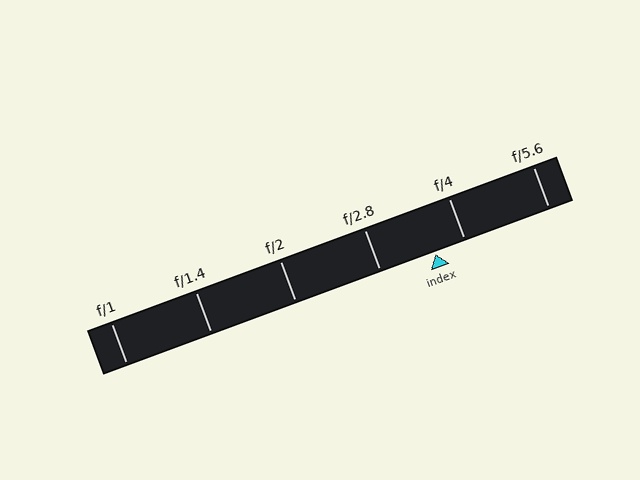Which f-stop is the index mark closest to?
The index mark is closest to f/4.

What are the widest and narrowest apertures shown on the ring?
The widest aperture shown is f/1 and the narrowest is f/5.6.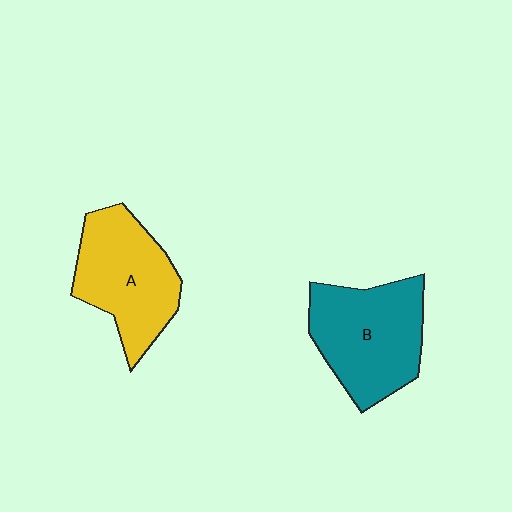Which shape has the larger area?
Shape B (teal).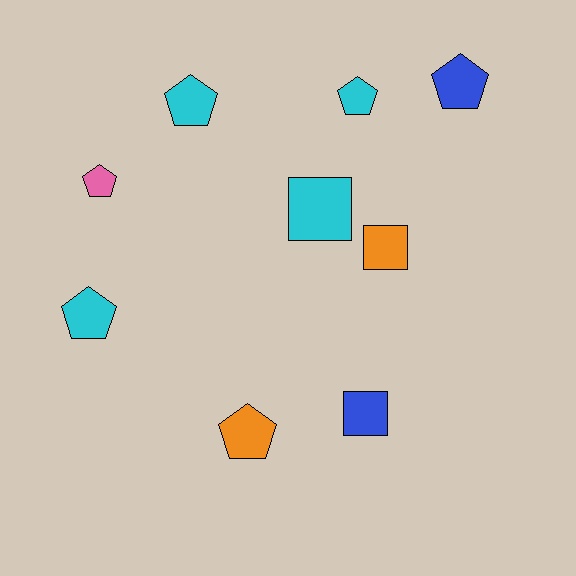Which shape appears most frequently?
Pentagon, with 6 objects.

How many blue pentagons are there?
There is 1 blue pentagon.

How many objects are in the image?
There are 9 objects.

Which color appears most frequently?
Cyan, with 4 objects.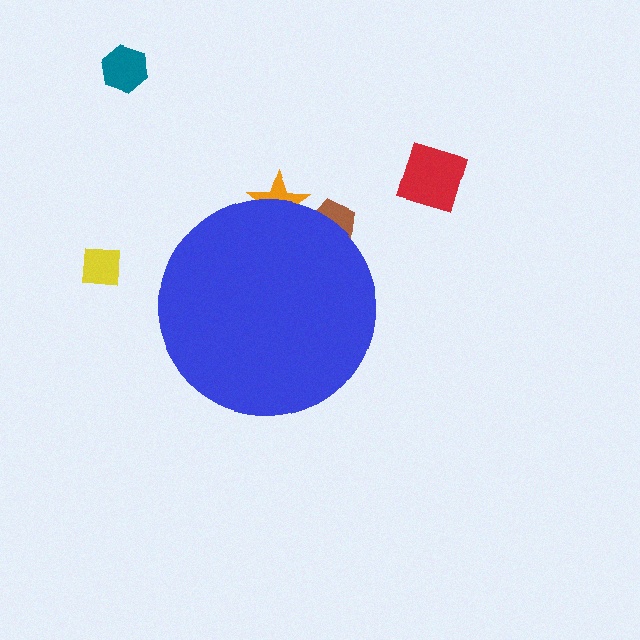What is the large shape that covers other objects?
A blue circle.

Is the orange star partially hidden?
Yes, the orange star is partially hidden behind the blue circle.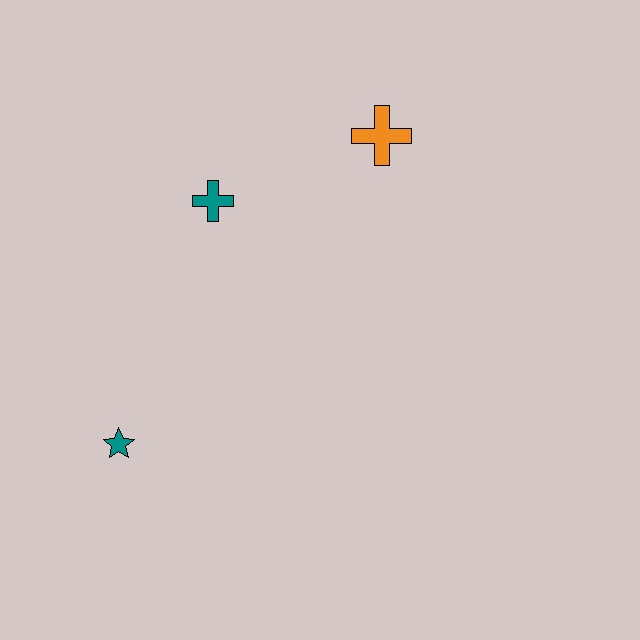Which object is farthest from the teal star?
The orange cross is farthest from the teal star.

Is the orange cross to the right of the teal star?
Yes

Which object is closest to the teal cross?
The orange cross is closest to the teal cross.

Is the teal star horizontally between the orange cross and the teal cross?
No